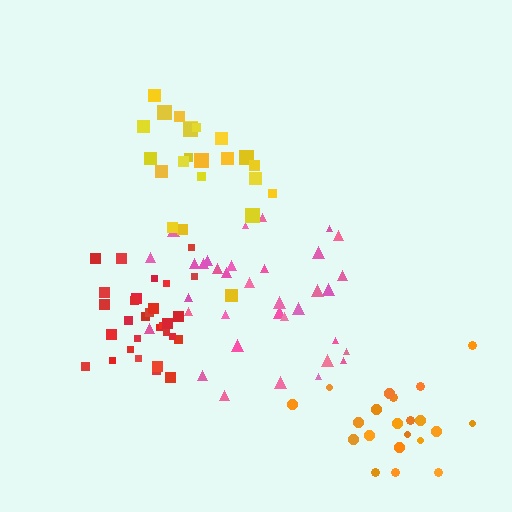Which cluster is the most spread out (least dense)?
Yellow.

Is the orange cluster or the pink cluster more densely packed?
Orange.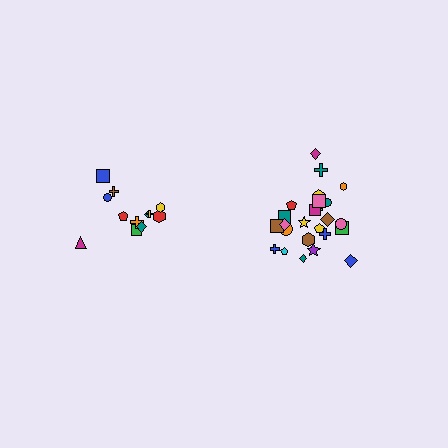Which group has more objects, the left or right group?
The right group.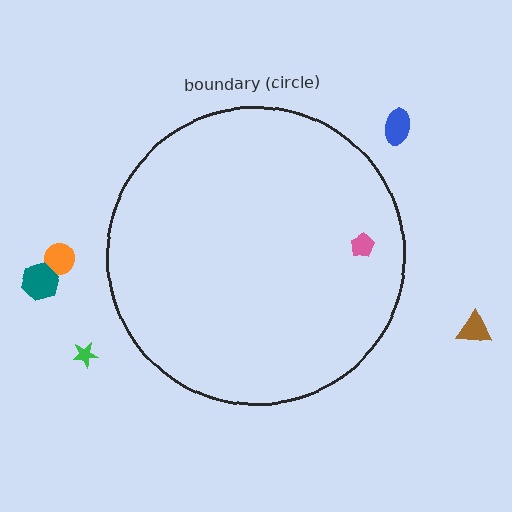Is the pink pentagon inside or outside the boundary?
Inside.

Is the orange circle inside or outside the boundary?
Outside.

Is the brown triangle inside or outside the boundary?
Outside.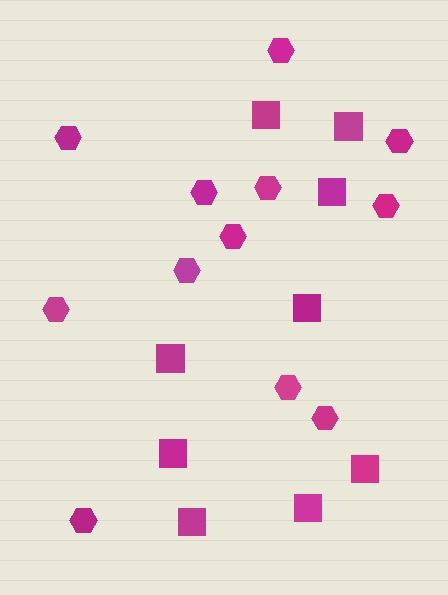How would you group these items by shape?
There are 2 groups: one group of squares (9) and one group of hexagons (12).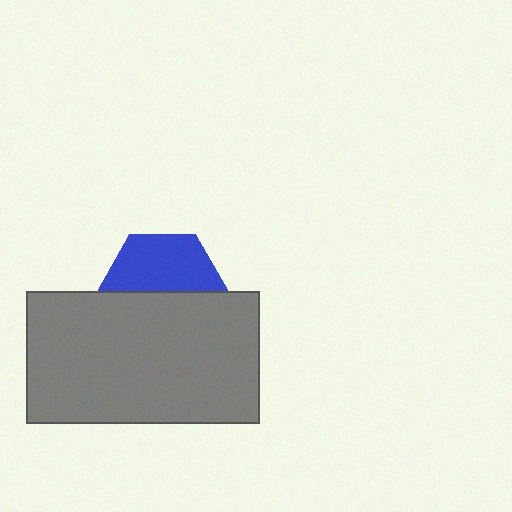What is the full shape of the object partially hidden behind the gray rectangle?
The partially hidden object is a blue hexagon.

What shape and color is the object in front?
The object in front is a gray rectangle.